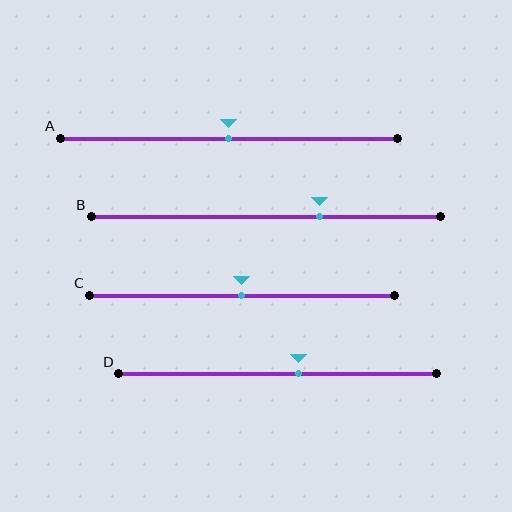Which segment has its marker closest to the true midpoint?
Segment A has its marker closest to the true midpoint.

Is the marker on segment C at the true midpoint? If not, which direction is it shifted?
Yes, the marker on segment C is at the true midpoint.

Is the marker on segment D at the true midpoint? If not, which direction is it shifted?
No, the marker on segment D is shifted to the right by about 6% of the segment length.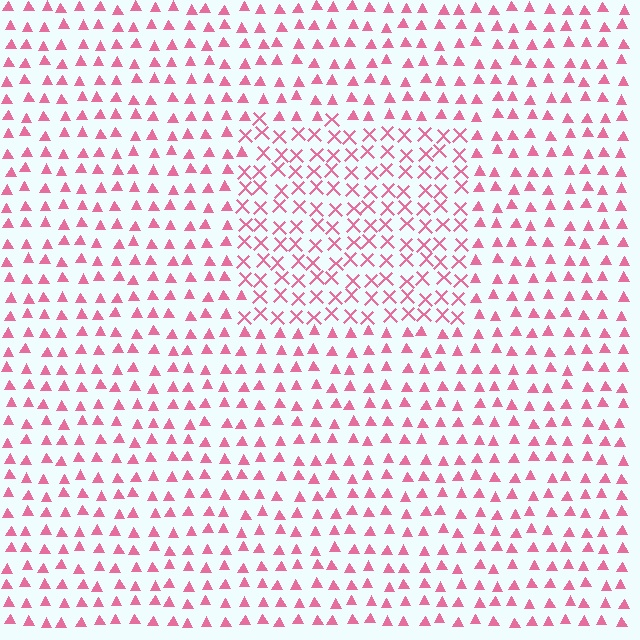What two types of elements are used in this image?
The image uses X marks inside the rectangle region and triangles outside it.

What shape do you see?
I see a rectangle.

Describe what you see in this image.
The image is filled with small pink elements arranged in a uniform grid. A rectangle-shaped region contains X marks, while the surrounding area contains triangles. The boundary is defined purely by the change in element shape.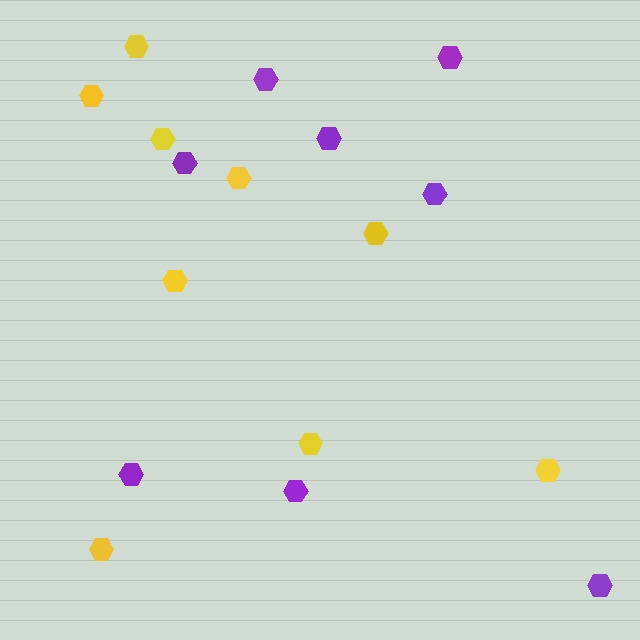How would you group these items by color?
There are 2 groups: one group of purple hexagons (8) and one group of yellow hexagons (9).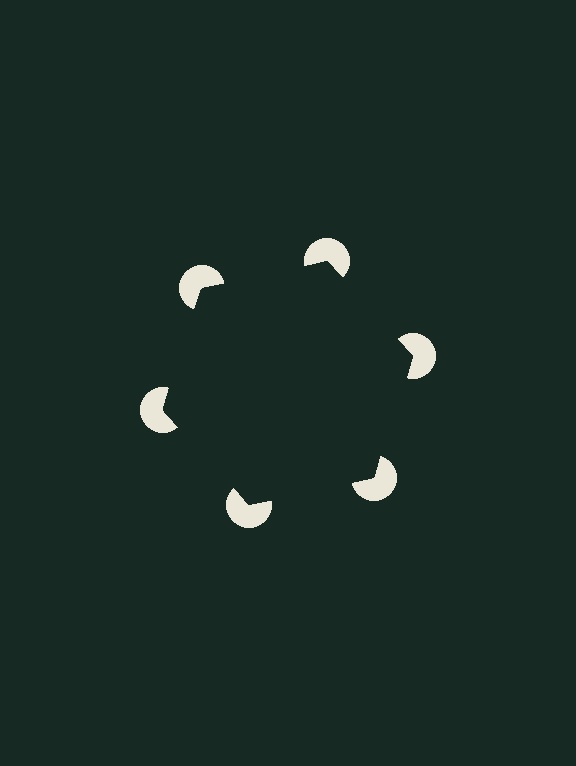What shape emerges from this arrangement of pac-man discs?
An illusory hexagon — its edges are inferred from the aligned wedge cuts in the pac-man discs, not physically drawn.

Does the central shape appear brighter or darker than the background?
It typically appears slightly darker than the background, even though no actual brightness change is drawn.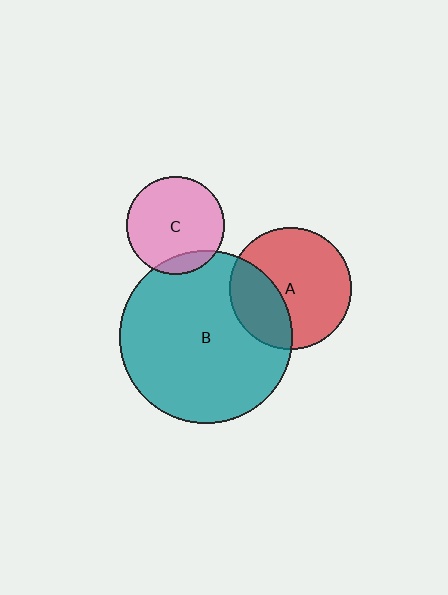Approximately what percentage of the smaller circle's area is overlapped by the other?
Approximately 30%.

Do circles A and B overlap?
Yes.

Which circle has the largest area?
Circle B (teal).